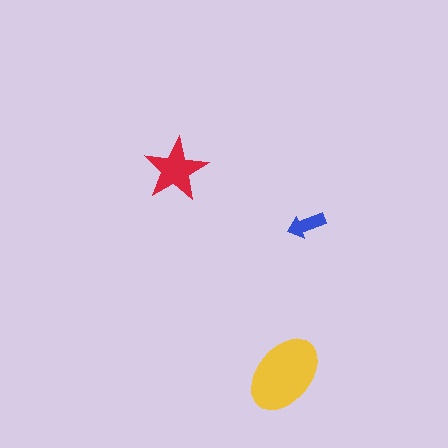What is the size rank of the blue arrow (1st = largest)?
3rd.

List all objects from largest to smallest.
The yellow ellipse, the red star, the blue arrow.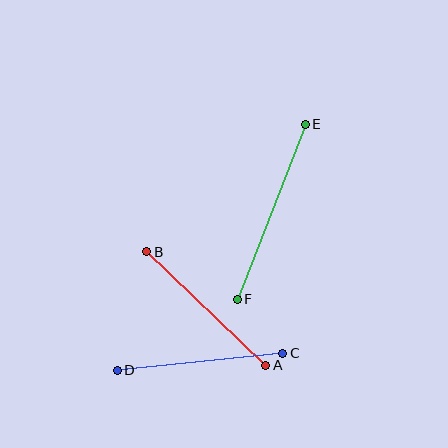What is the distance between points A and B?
The distance is approximately 165 pixels.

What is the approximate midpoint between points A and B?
The midpoint is at approximately (206, 309) pixels.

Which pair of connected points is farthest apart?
Points E and F are farthest apart.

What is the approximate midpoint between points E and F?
The midpoint is at approximately (271, 212) pixels.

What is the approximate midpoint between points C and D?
The midpoint is at approximately (200, 362) pixels.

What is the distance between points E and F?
The distance is approximately 188 pixels.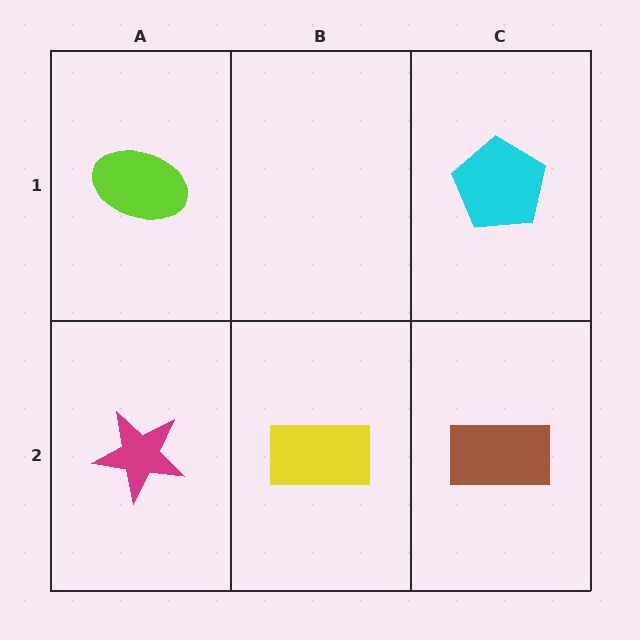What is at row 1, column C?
A cyan pentagon.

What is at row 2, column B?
A yellow rectangle.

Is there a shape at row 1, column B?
No, that cell is empty.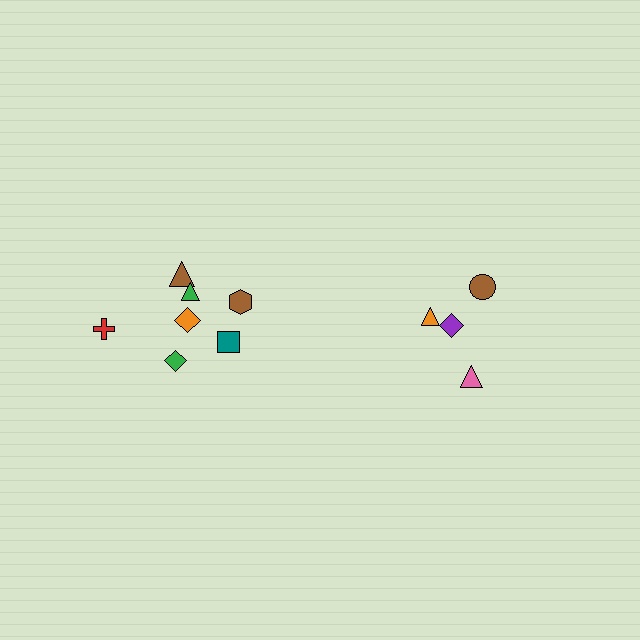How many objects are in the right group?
There are 4 objects.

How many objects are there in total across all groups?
There are 11 objects.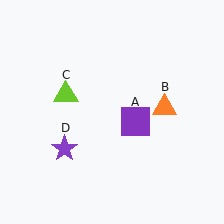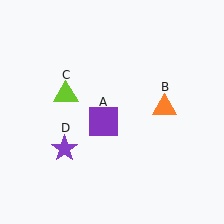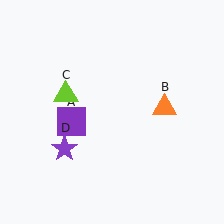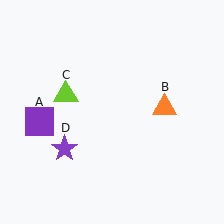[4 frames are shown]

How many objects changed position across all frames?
1 object changed position: purple square (object A).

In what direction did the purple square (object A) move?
The purple square (object A) moved left.